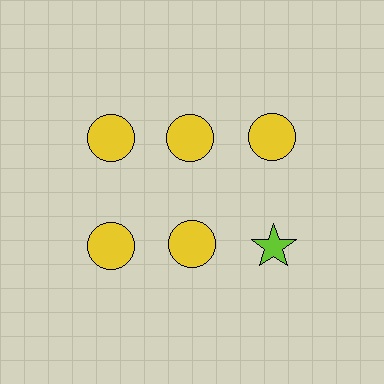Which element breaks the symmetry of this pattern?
The lime star in the second row, center column breaks the symmetry. All other shapes are yellow circles.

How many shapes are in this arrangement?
There are 6 shapes arranged in a grid pattern.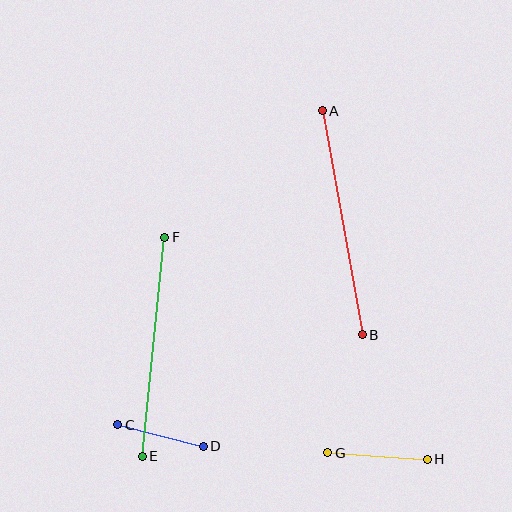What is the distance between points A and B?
The distance is approximately 228 pixels.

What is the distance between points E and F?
The distance is approximately 220 pixels.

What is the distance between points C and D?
The distance is approximately 88 pixels.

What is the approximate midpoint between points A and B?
The midpoint is at approximately (342, 223) pixels.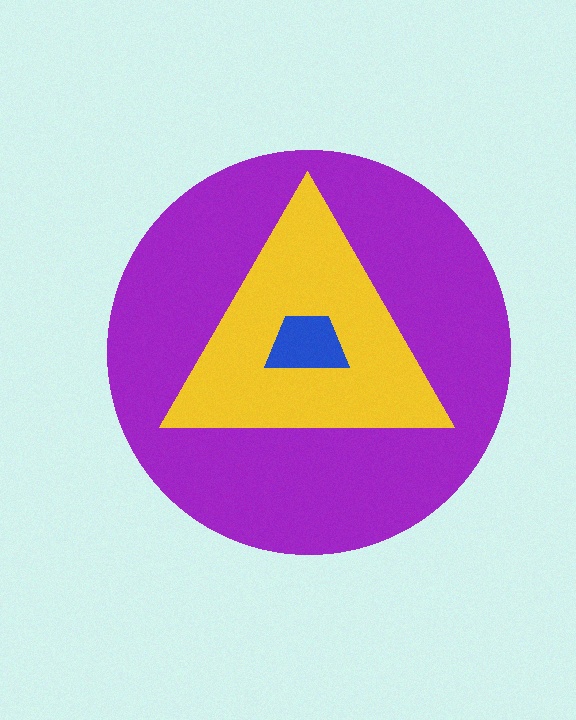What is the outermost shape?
The purple circle.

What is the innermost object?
The blue trapezoid.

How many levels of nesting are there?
3.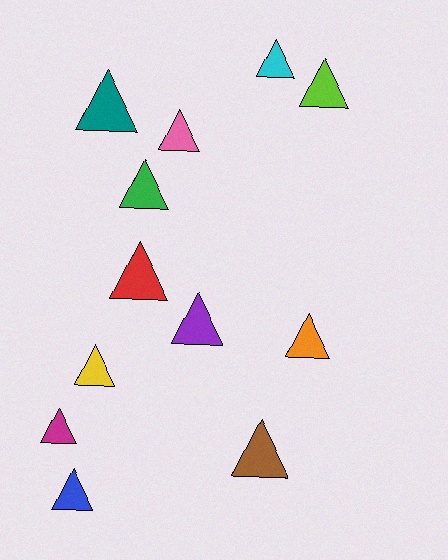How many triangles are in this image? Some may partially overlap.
There are 12 triangles.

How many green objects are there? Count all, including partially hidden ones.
There is 1 green object.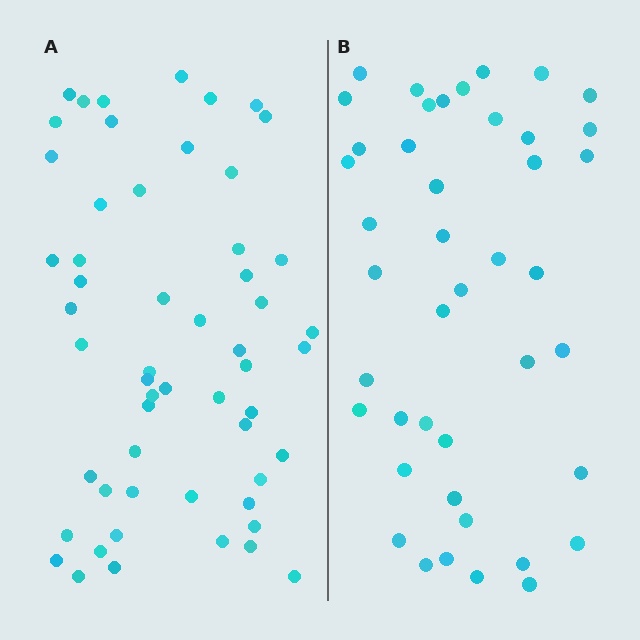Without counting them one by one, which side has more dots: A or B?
Region A (the left region) has more dots.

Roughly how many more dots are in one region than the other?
Region A has roughly 12 or so more dots than region B.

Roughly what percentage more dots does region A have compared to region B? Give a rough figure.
About 30% more.